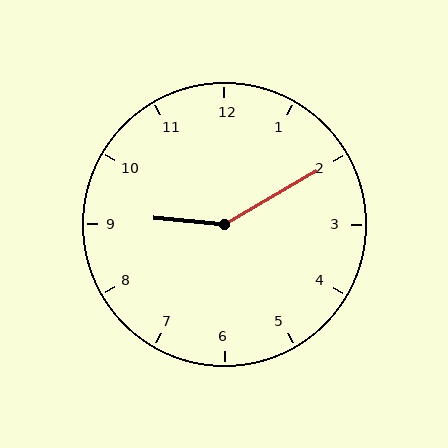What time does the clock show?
9:10.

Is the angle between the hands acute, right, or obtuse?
It is obtuse.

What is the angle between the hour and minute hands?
Approximately 145 degrees.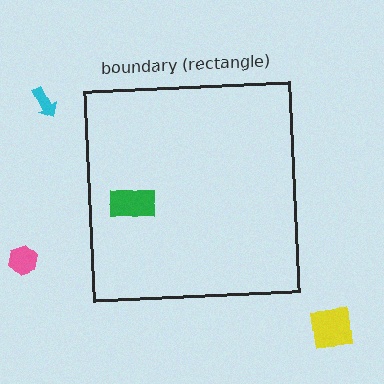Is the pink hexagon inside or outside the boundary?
Outside.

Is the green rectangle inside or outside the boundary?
Inside.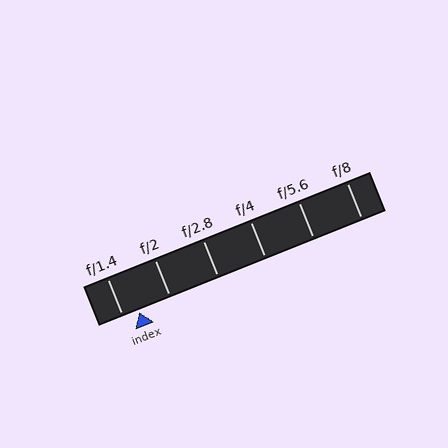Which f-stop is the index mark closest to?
The index mark is closest to f/1.4.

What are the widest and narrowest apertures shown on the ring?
The widest aperture shown is f/1.4 and the narrowest is f/8.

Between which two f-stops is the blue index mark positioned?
The index mark is between f/1.4 and f/2.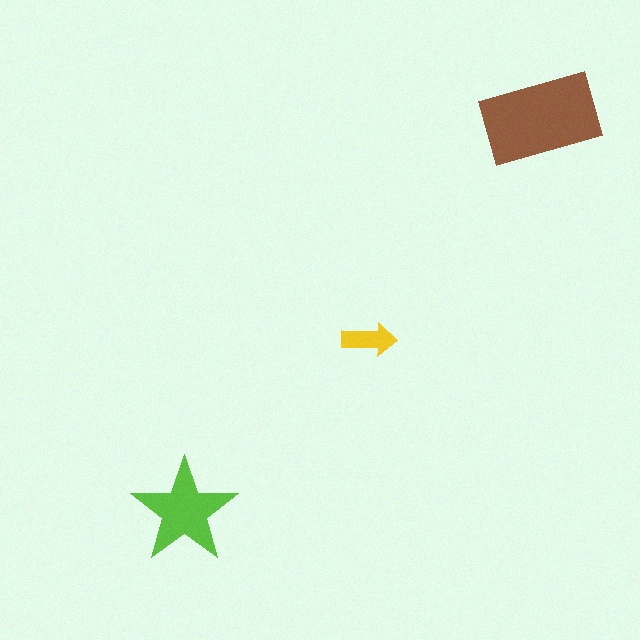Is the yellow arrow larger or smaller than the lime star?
Smaller.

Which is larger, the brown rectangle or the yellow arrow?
The brown rectangle.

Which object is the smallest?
The yellow arrow.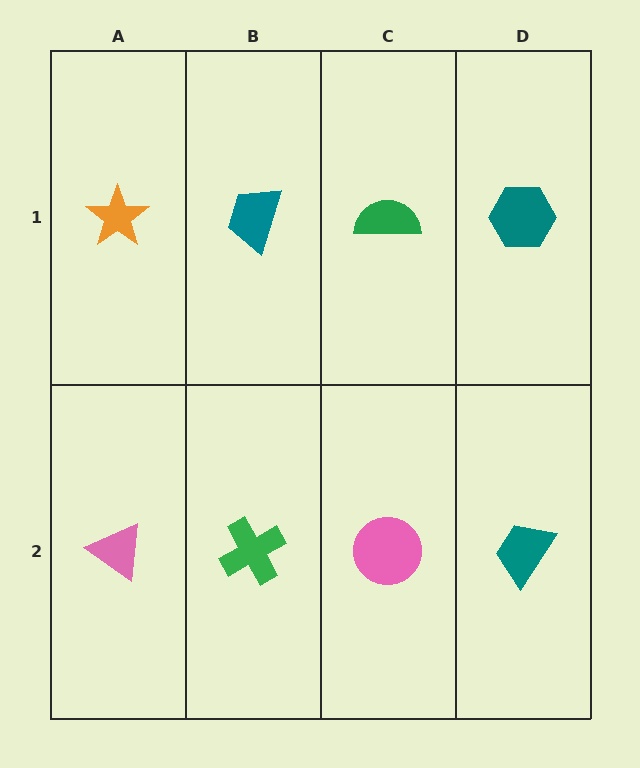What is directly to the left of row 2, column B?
A pink triangle.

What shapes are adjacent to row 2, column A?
An orange star (row 1, column A), a green cross (row 2, column B).